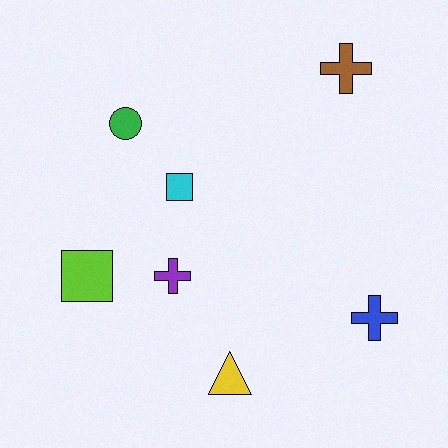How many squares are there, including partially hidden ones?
There are 2 squares.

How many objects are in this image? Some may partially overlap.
There are 7 objects.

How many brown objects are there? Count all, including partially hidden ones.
There is 1 brown object.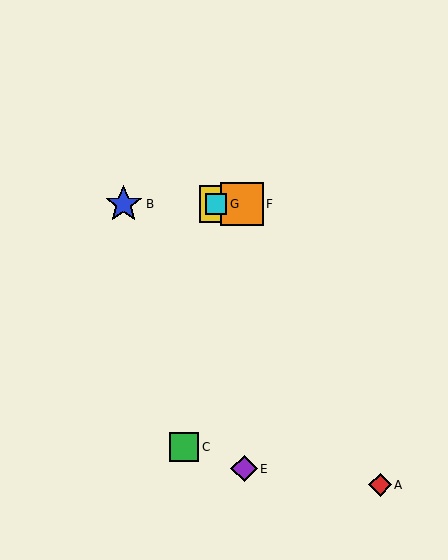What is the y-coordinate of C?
Object C is at y≈447.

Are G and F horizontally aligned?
Yes, both are at y≈204.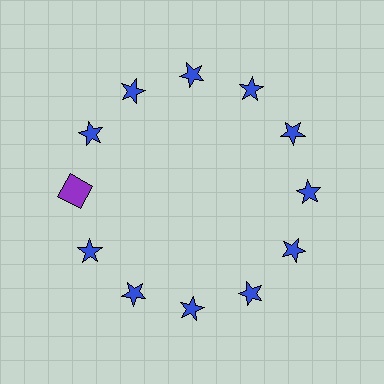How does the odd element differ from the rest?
It differs in both color (purple instead of blue) and shape (square instead of star).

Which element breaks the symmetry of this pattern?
The purple square at roughly the 9 o'clock position breaks the symmetry. All other shapes are blue stars.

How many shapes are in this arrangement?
There are 12 shapes arranged in a ring pattern.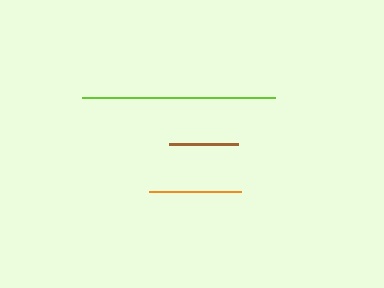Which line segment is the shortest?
The brown line is the shortest at approximately 68 pixels.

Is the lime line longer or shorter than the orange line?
The lime line is longer than the orange line.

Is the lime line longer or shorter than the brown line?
The lime line is longer than the brown line.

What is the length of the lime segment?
The lime segment is approximately 193 pixels long.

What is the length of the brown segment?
The brown segment is approximately 68 pixels long.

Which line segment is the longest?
The lime line is the longest at approximately 193 pixels.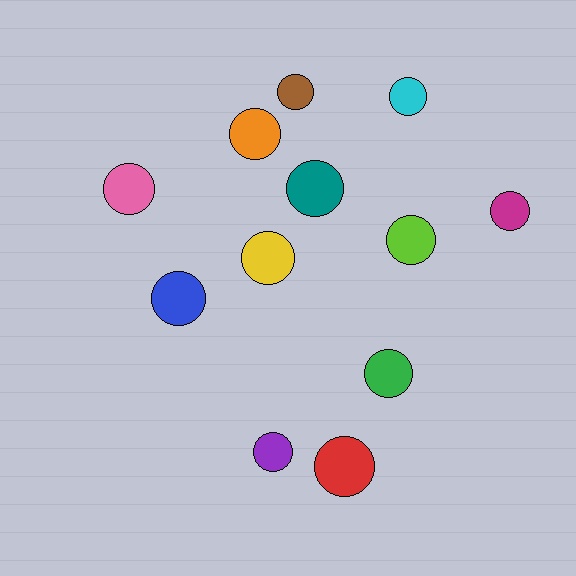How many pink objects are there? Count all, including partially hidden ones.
There is 1 pink object.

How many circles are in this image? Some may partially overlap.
There are 12 circles.